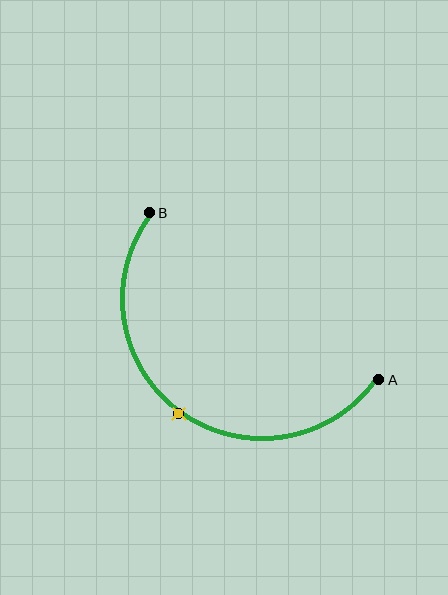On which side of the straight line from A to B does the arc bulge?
The arc bulges below and to the left of the straight line connecting A and B.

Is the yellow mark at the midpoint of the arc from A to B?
Yes. The yellow mark lies on the arc at equal arc-length from both A and B — it is the arc midpoint.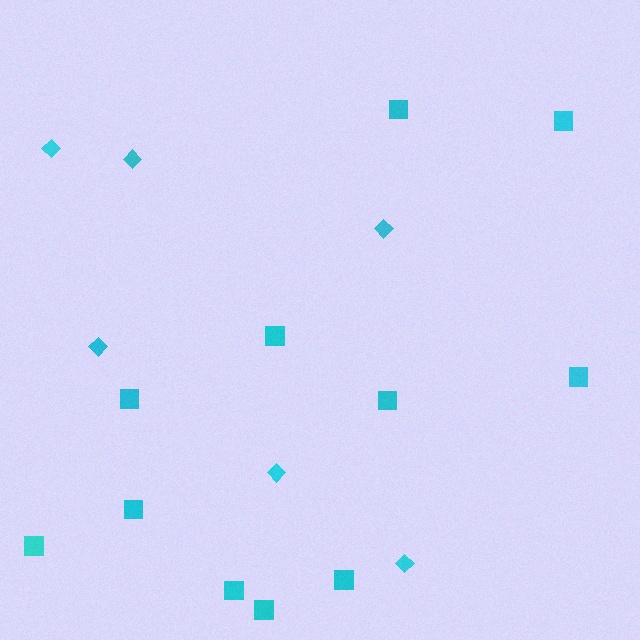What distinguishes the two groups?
There are 2 groups: one group of squares (11) and one group of diamonds (6).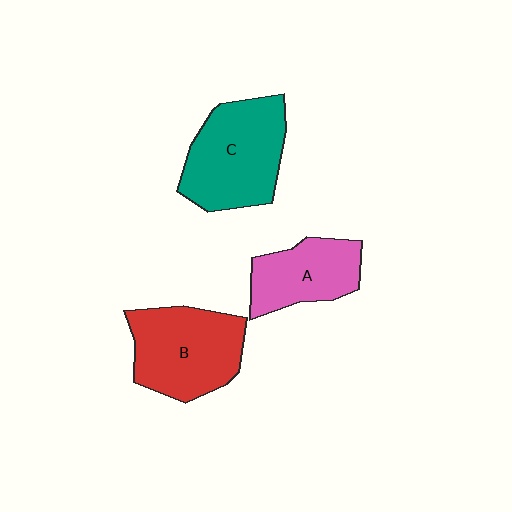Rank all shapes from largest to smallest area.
From largest to smallest: C (teal), B (red), A (pink).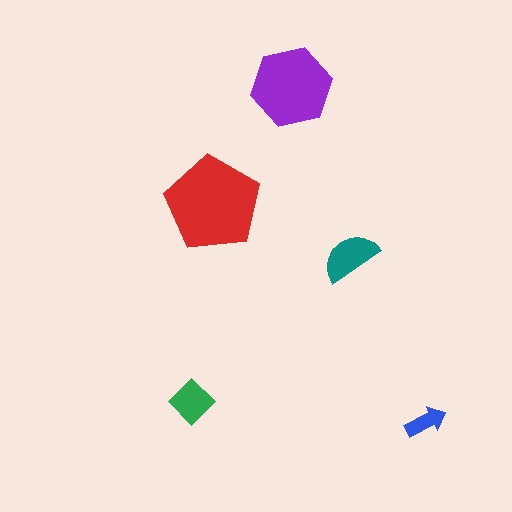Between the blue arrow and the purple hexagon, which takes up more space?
The purple hexagon.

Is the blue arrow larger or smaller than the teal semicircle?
Smaller.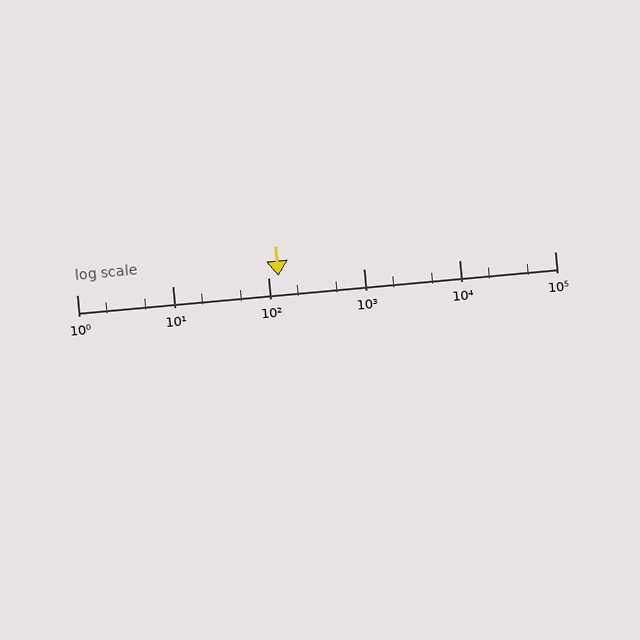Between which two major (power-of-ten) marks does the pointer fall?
The pointer is between 100 and 1000.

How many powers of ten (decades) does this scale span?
The scale spans 5 decades, from 1 to 100000.